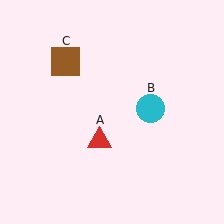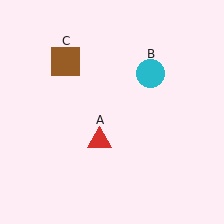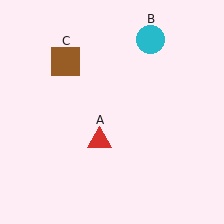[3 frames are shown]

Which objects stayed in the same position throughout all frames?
Red triangle (object A) and brown square (object C) remained stationary.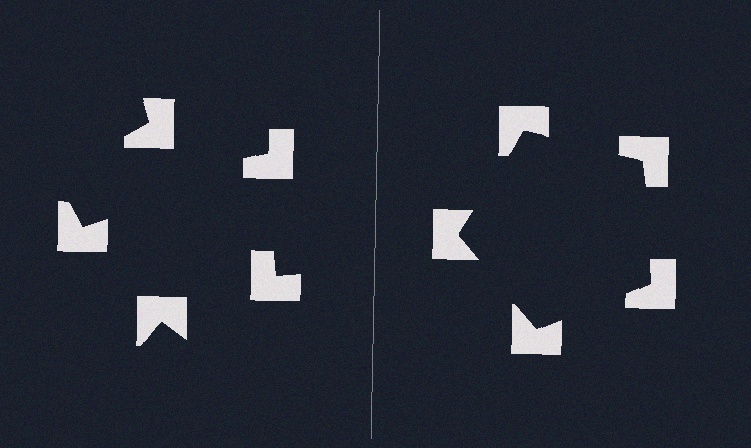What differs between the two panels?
The notched squares are positioned identically on both sides; only the wedge orientations differ. On the right they align to a pentagon; on the left they are misaligned.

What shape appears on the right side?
An illusory pentagon.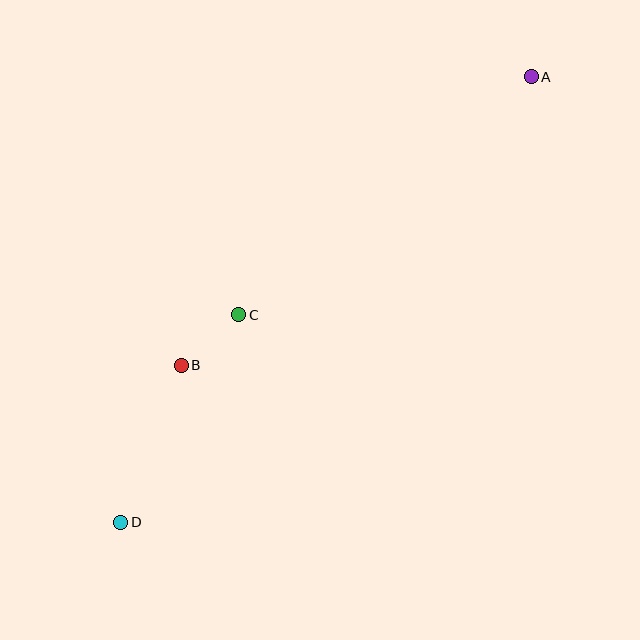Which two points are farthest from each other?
Points A and D are farthest from each other.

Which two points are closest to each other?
Points B and C are closest to each other.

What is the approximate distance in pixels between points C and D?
The distance between C and D is approximately 238 pixels.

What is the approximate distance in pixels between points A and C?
The distance between A and C is approximately 377 pixels.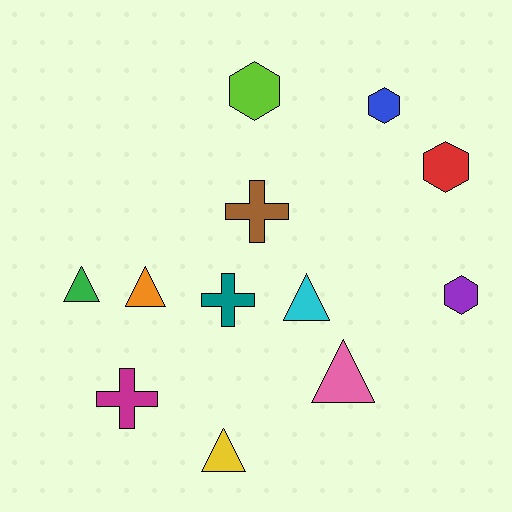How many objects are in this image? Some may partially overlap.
There are 12 objects.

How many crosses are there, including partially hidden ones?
There are 3 crosses.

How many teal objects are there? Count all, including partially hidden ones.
There is 1 teal object.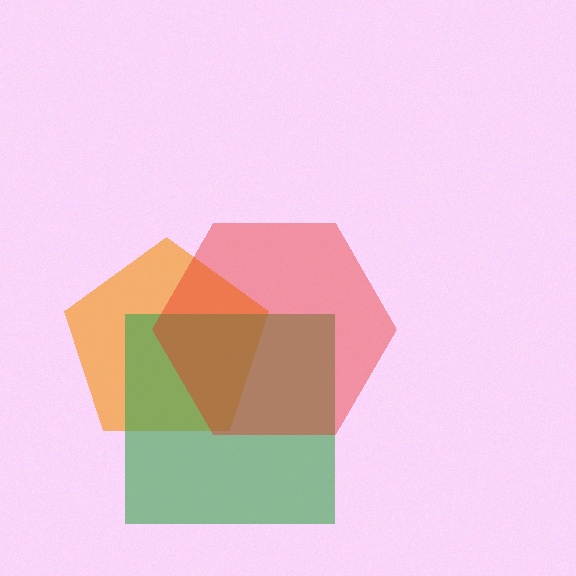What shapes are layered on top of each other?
The layered shapes are: an orange pentagon, a green square, a red hexagon.